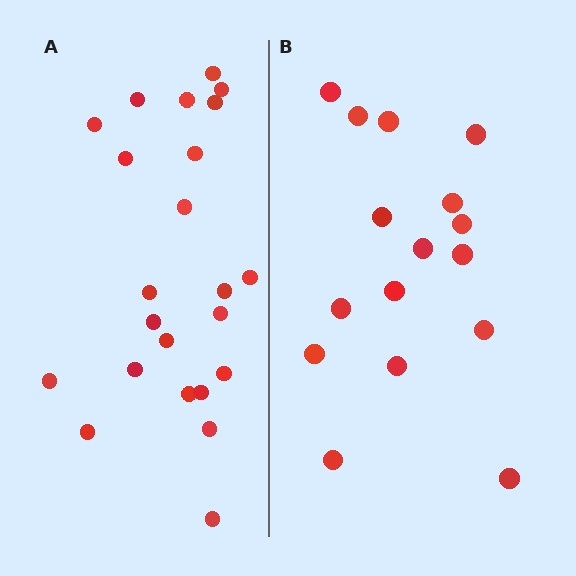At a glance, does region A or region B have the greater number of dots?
Region A (the left region) has more dots.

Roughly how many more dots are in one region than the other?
Region A has roughly 8 or so more dots than region B.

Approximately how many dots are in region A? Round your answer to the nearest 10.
About 20 dots. (The exact count is 23, which rounds to 20.)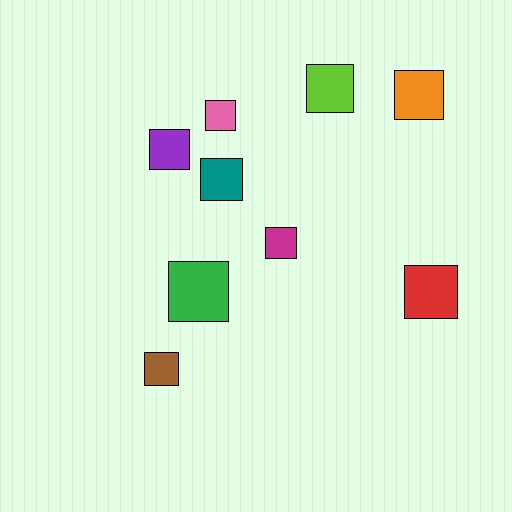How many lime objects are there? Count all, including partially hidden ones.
There is 1 lime object.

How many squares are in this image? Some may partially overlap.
There are 9 squares.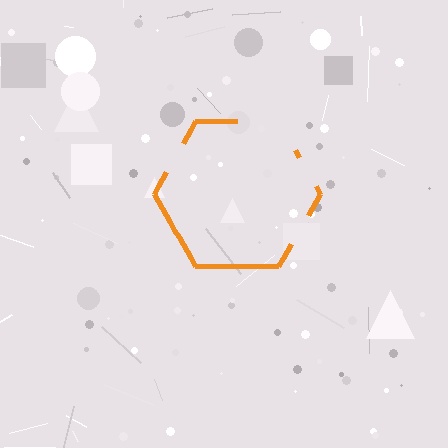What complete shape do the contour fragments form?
The contour fragments form a hexagon.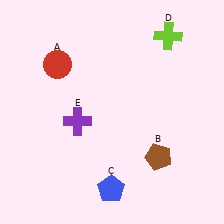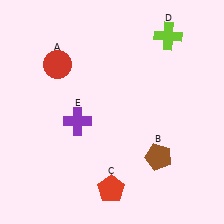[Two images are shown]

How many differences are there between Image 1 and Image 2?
There is 1 difference between the two images.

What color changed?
The pentagon (C) changed from blue in Image 1 to red in Image 2.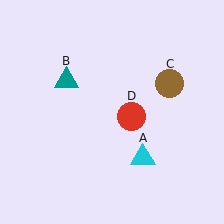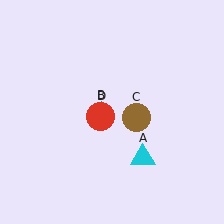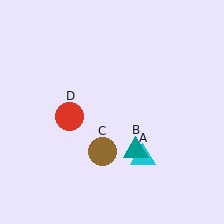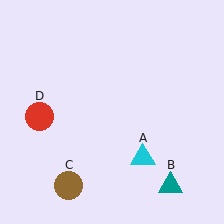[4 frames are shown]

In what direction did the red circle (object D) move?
The red circle (object D) moved left.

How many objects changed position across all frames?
3 objects changed position: teal triangle (object B), brown circle (object C), red circle (object D).